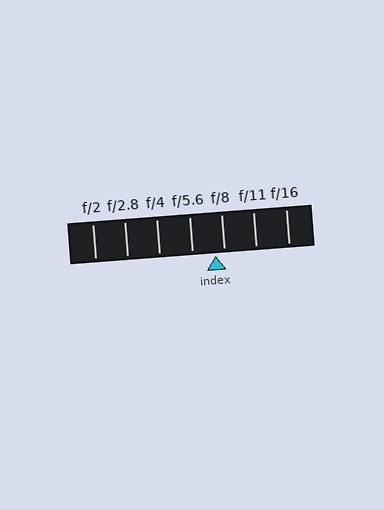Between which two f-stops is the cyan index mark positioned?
The index mark is between f/5.6 and f/8.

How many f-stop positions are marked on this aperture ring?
There are 7 f-stop positions marked.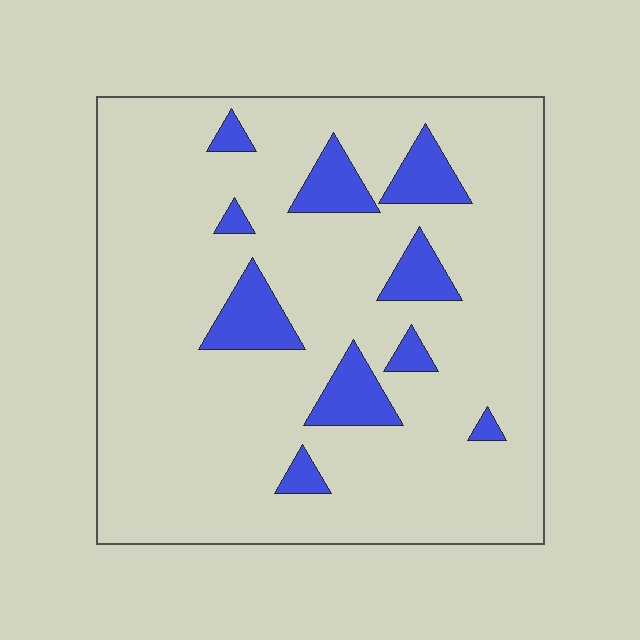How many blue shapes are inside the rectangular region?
10.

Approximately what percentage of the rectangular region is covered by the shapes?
Approximately 15%.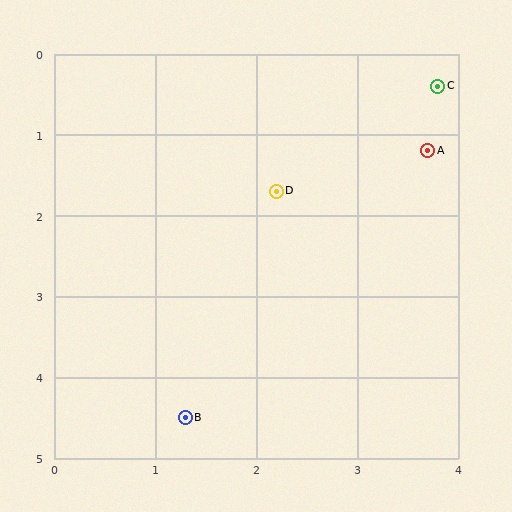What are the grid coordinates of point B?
Point B is at approximately (1.3, 4.5).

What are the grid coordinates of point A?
Point A is at approximately (3.7, 1.2).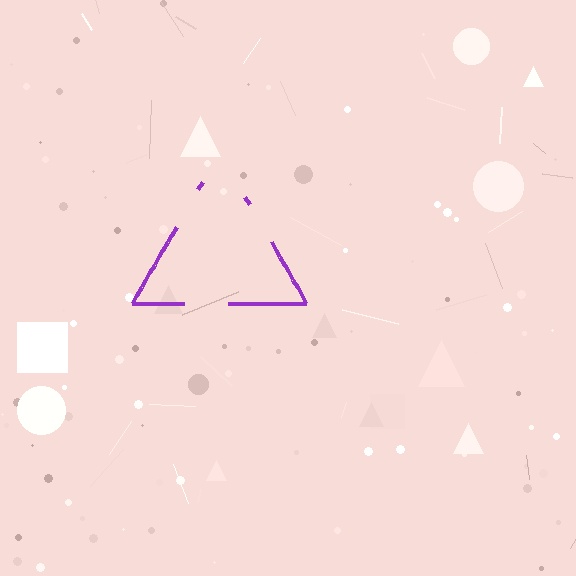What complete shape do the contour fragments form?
The contour fragments form a triangle.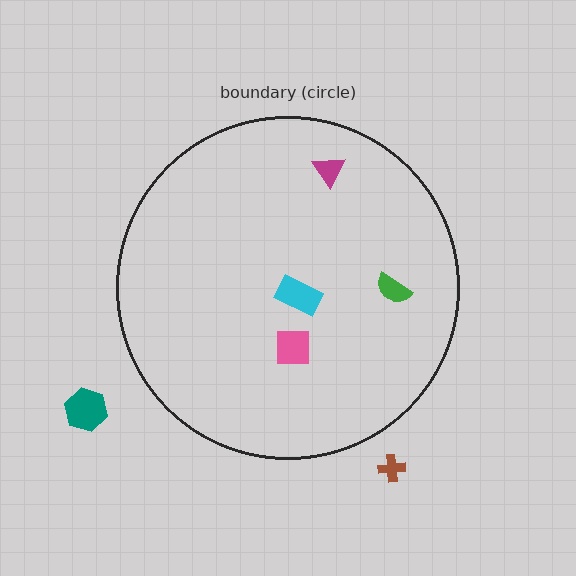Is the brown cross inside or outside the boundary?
Outside.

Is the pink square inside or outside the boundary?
Inside.